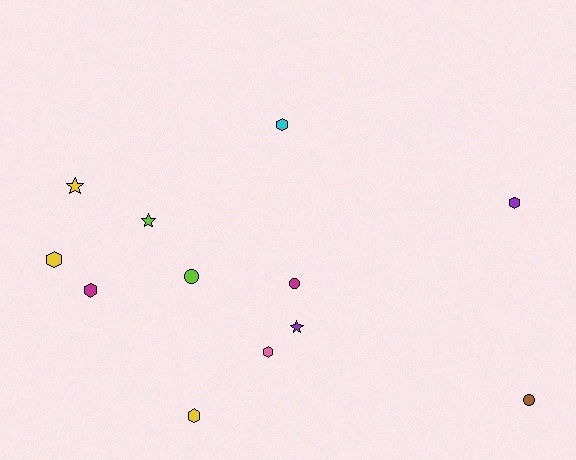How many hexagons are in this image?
There are 6 hexagons.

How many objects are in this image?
There are 12 objects.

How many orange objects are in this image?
There are no orange objects.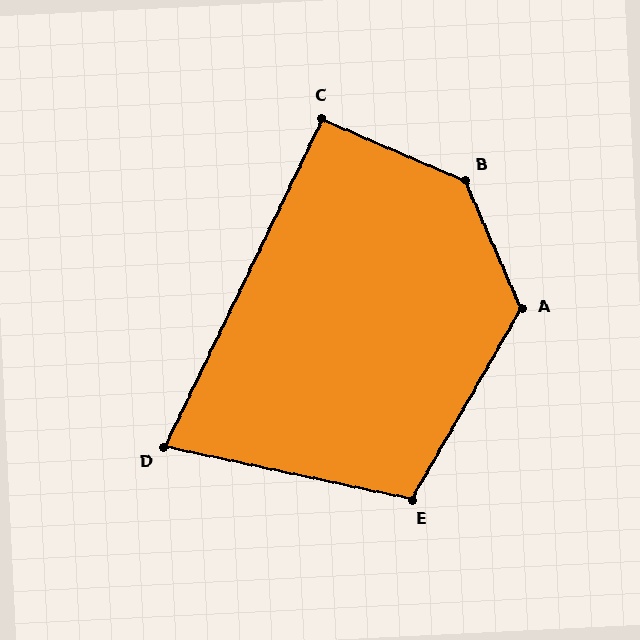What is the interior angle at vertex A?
Approximately 127 degrees (obtuse).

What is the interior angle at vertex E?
Approximately 108 degrees (obtuse).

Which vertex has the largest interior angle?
B, at approximately 137 degrees.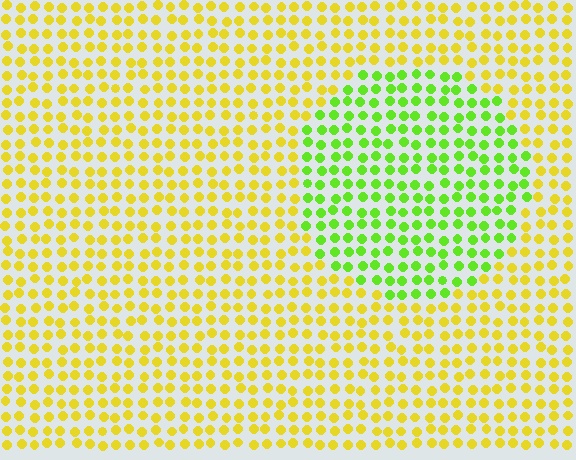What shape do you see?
I see a circle.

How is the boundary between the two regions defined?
The boundary is defined purely by a slight shift in hue (about 47 degrees). Spacing, size, and orientation are identical on both sides.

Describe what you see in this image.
The image is filled with small yellow elements in a uniform arrangement. A circle-shaped region is visible where the elements are tinted to a slightly different hue, forming a subtle color boundary.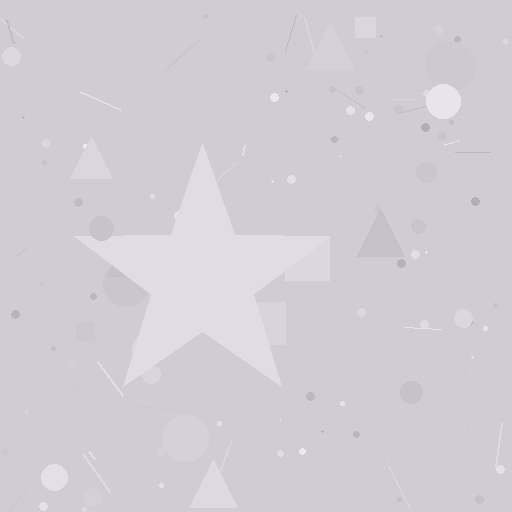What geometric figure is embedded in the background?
A star is embedded in the background.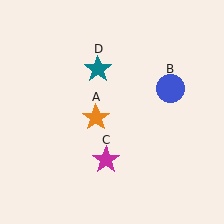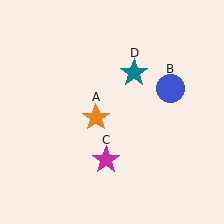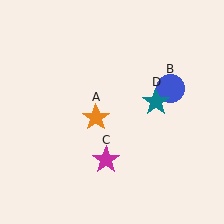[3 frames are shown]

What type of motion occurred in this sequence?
The teal star (object D) rotated clockwise around the center of the scene.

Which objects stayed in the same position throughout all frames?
Orange star (object A) and blue circle (object B) and magenta star (object C) remained stationary.